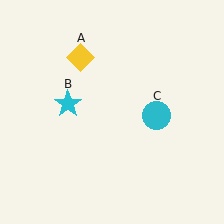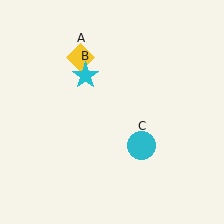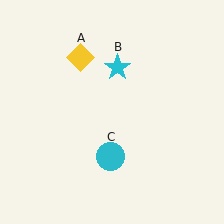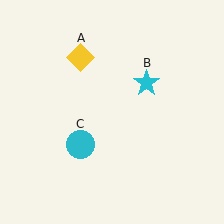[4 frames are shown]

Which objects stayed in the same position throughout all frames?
Yellow diamond (object A) remained stationary.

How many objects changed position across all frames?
2 objects changed position: cyan star (object B), cyan circle (object C).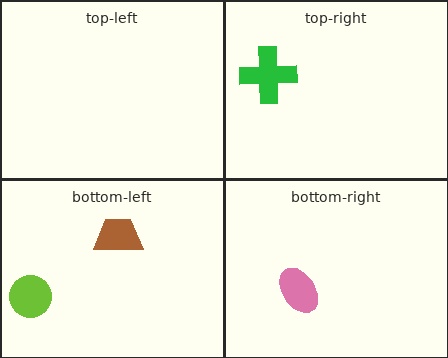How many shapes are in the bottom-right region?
1.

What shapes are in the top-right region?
The green cross.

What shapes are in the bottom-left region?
The brown trapezoid, the lime circle.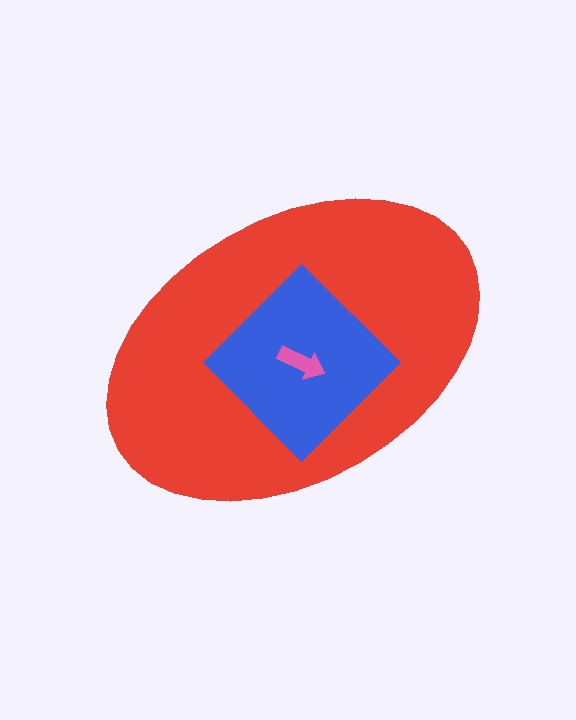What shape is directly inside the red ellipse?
The blue diamond.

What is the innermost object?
The pink arrow.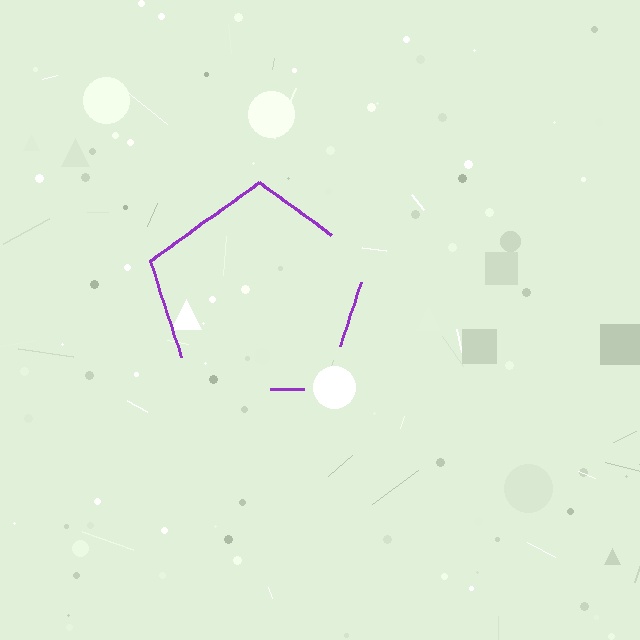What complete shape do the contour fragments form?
The contour fragments form a pentagon.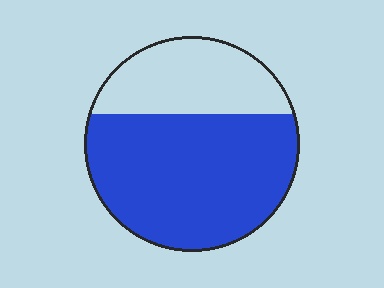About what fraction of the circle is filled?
About two thirds (2/3).